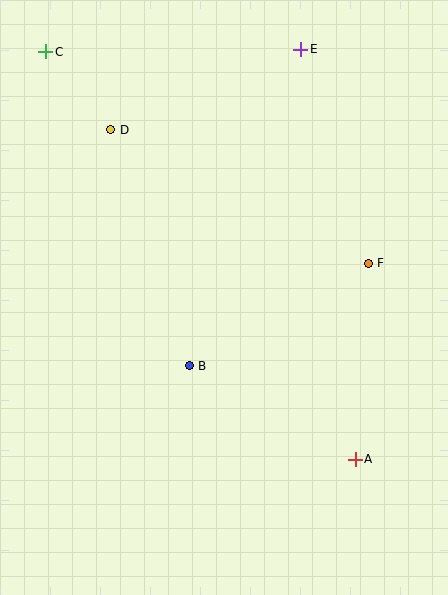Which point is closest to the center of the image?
Point B at (189, 366) is closest to the center.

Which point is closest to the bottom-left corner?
Point B is closest to the bottom-left corner.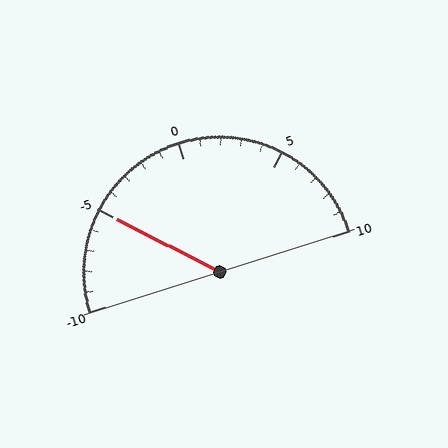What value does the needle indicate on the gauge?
The needle indicates approximately -5.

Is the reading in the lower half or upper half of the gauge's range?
The reading is in the lower half of the range (-10 to 10).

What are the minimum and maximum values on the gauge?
The gauge ranges from -10 to 10.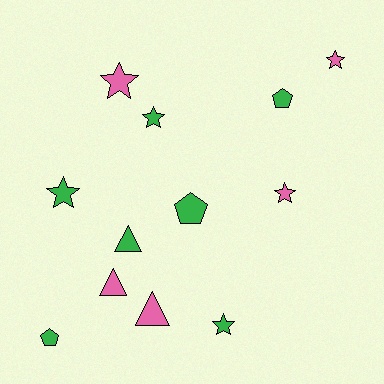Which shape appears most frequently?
Star, with 6 objects.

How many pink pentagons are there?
There are no pink pentagons.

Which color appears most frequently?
Green, with 7 objects.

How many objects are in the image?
There are 12 objects.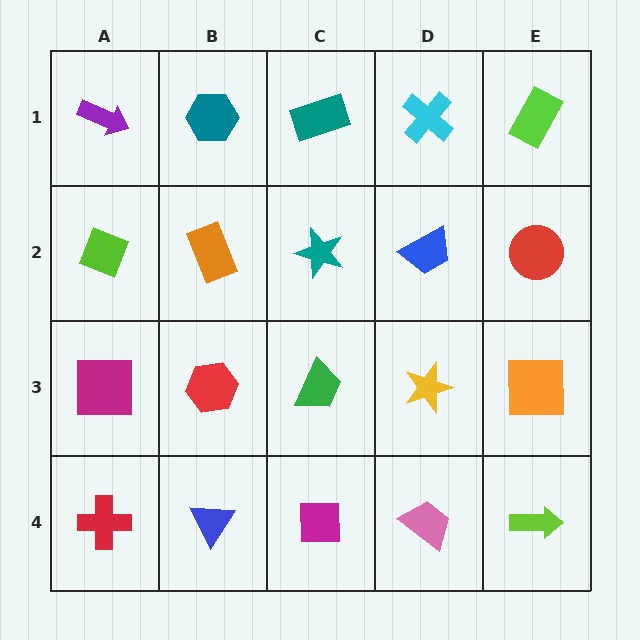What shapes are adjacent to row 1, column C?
A teal star (row 2, column C), a teal hexagon (row 1, column B), a cyan cross (row 1, column D).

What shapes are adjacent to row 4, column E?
An orange square (row 3, column E), a pink trapezoid (row 4, column D).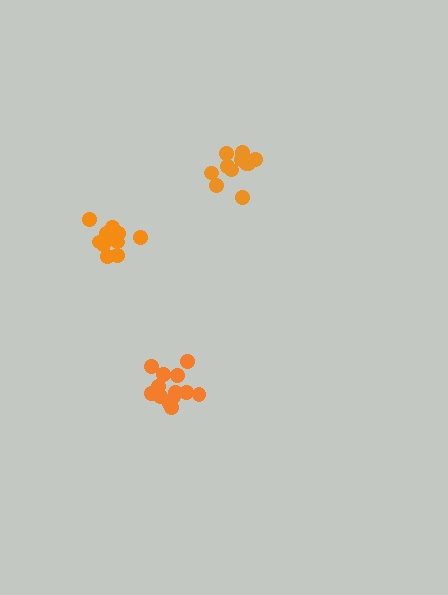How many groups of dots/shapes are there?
There are 3 groups.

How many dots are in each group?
Group 1: 13 dots, Group 2: 12 dots, Group 3: 11 dots (36 total).